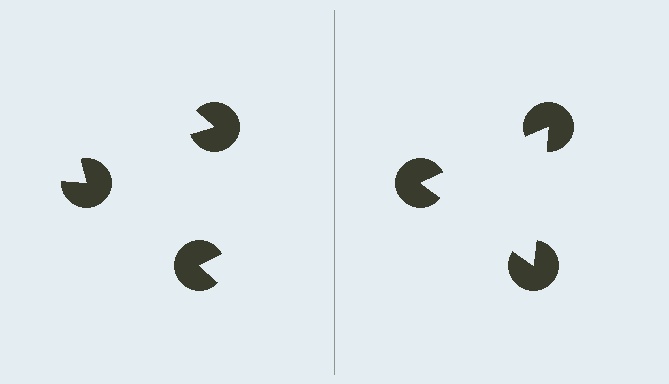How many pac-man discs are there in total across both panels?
6 — 3 on each side.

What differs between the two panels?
The pac-man discs are positioned identically on both sides; only the wedge orientations differ. On the right they align to a triangle; on the left they are misaligned.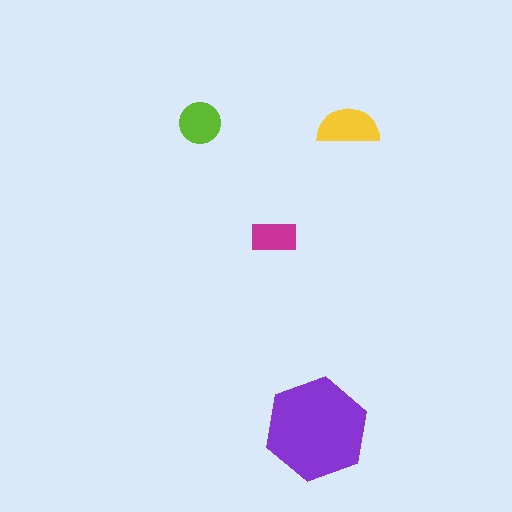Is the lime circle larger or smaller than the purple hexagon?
Smaller.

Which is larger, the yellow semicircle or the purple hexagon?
The purple hexagon.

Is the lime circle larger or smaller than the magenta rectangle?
Larger.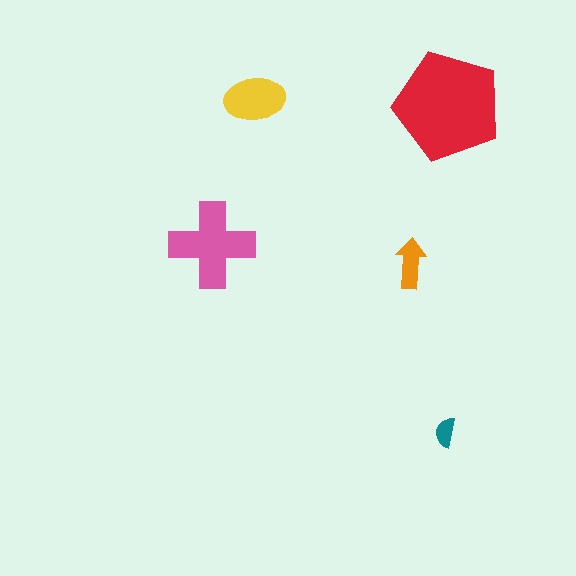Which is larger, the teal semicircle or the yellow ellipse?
The yellow ellipse.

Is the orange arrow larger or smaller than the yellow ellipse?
Smaller.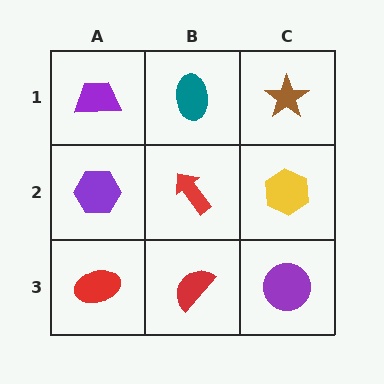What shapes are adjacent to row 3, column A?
A purple hexagon (row 2, column A), a red semicircle (row 3, column B).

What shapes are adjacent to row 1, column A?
A purple hexagon (row 2, column A), a teal ellipse (row 1, column B).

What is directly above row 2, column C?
A brown star.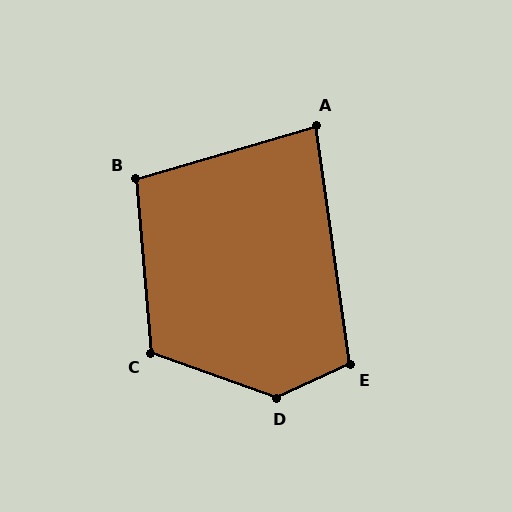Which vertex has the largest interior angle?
D, at approximately 136 degrees.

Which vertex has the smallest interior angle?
A, at approximately 82 degrees.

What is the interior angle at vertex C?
Approximately 115 degrees (obtuse).